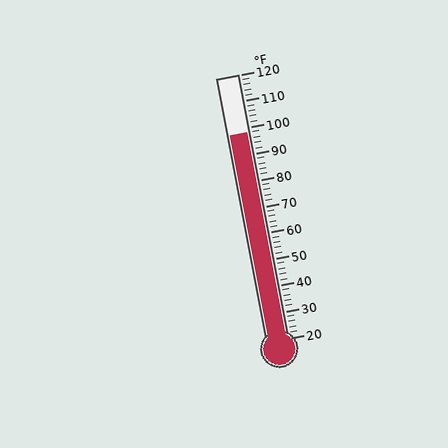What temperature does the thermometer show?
The thermometer shows approximately 98°F.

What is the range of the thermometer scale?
The thermometer scale ranges from 20°F to 120°F.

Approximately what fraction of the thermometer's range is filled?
The thermometer is filled to approximately 80% of its range.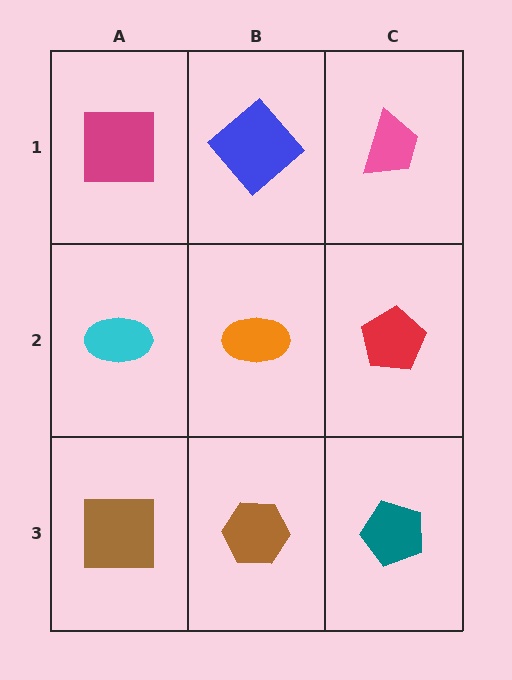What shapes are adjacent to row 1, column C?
A red pentagon (row 2, column C), a blue diamond (row 1, column B).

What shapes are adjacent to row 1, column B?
An orange ellipse (row 2, column B), a magenta square (row 1, column A), a pink trapezoid (row 1, column C).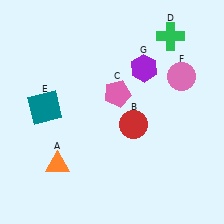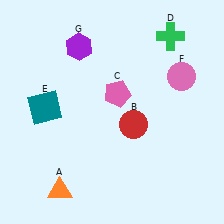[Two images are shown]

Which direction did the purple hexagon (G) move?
The purple hexagon (G) moved left.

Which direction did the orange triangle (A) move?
The orange triangle (A) moved down.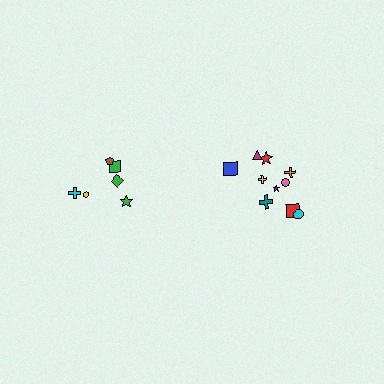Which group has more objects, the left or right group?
The right group.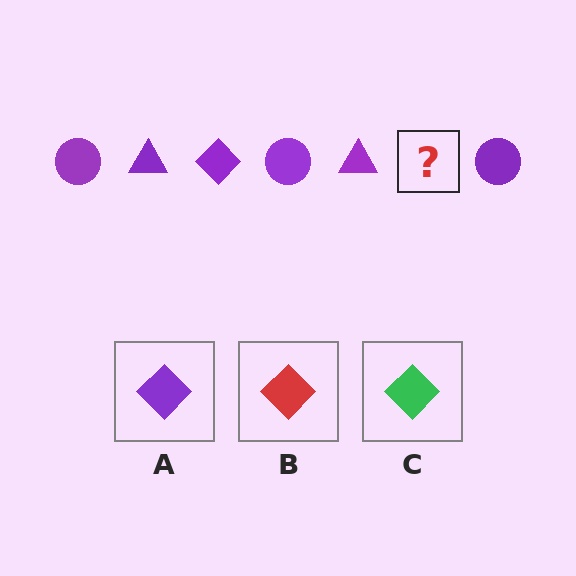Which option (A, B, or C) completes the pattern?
A.